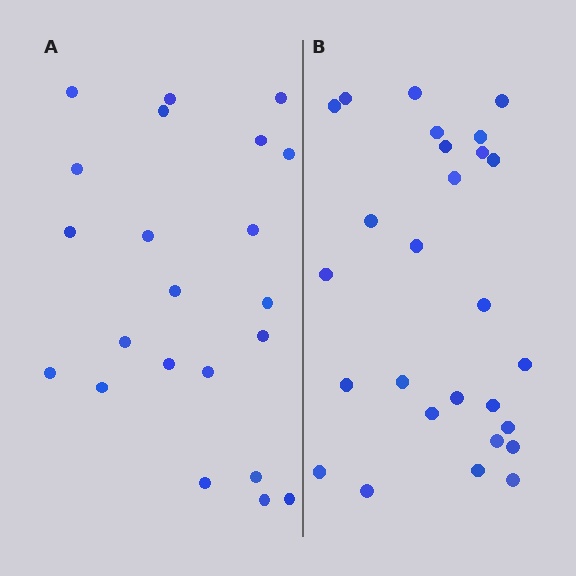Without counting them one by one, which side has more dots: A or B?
Region B (the right region) has more dots.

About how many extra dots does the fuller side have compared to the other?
Region B has about 5 more dots than region A.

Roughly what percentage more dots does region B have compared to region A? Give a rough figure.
About 25% more.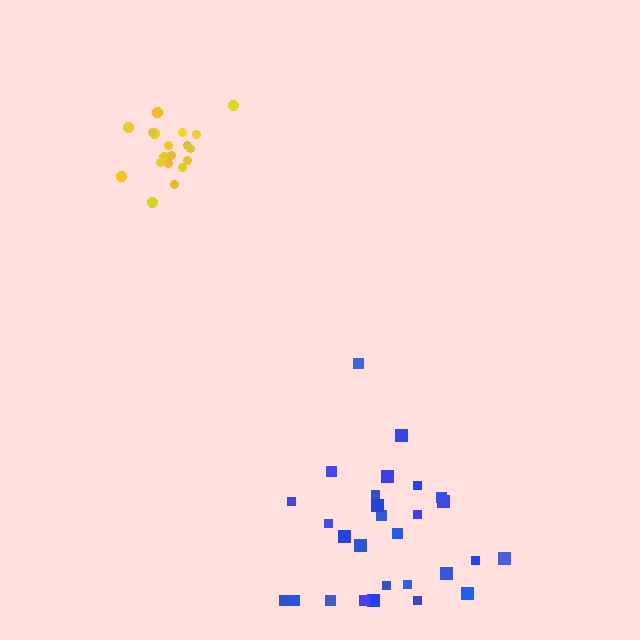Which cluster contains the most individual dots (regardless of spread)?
Blue (28).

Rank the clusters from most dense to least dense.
yellow, blue.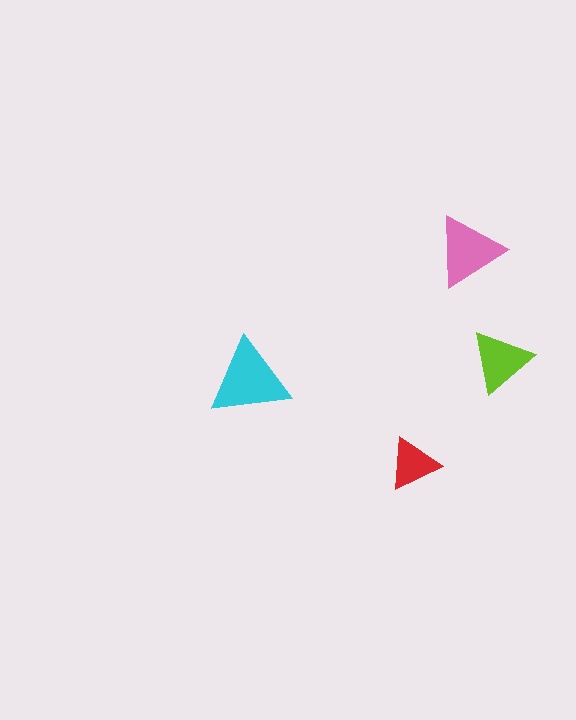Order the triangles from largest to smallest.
the cyan one, the pink one, the lime one, the red one.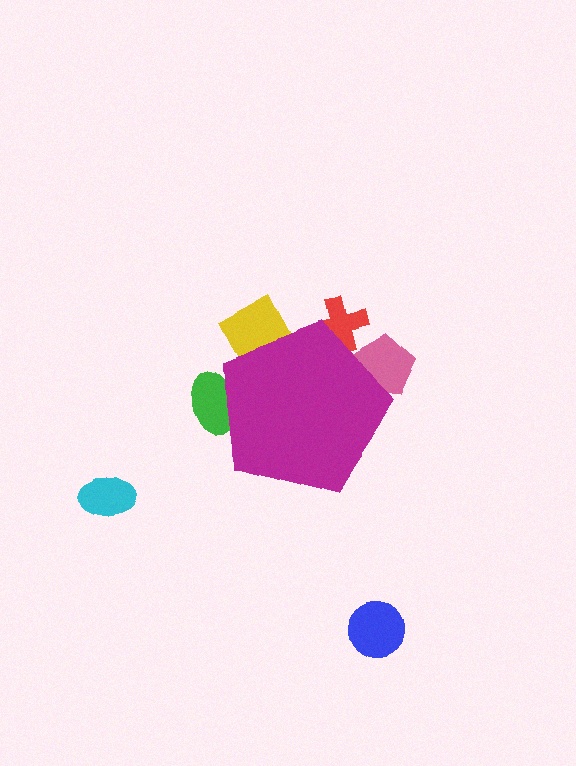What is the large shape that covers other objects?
A magenta pentagon.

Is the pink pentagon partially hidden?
Yes, the pink pentagon is partially hidden behind the magenta pentagon.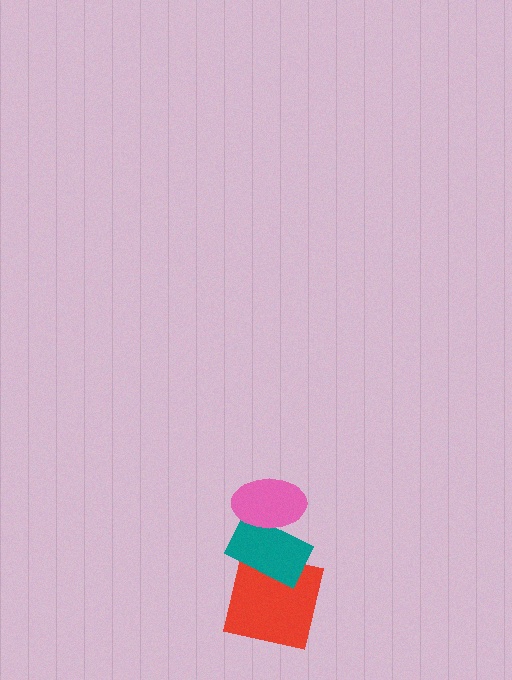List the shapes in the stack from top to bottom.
From top to bottom: the pink ellipse, the teal rectangle, the red square.